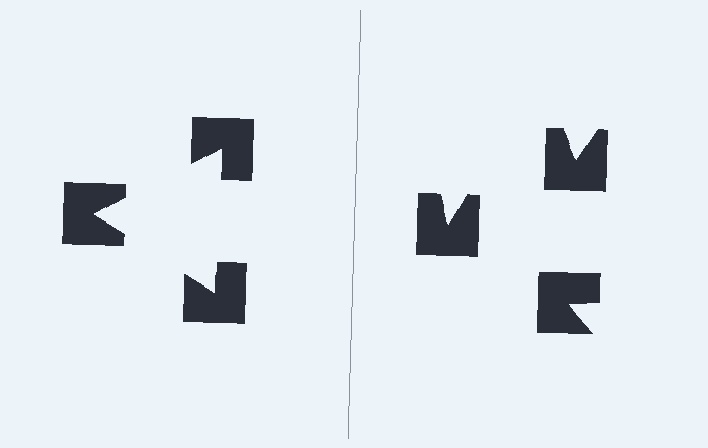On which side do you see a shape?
An illusory triangle appears on the left side. On the right side the wedge cuts are rotated, so no coherent shape forms.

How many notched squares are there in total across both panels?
6 — 3 on each side.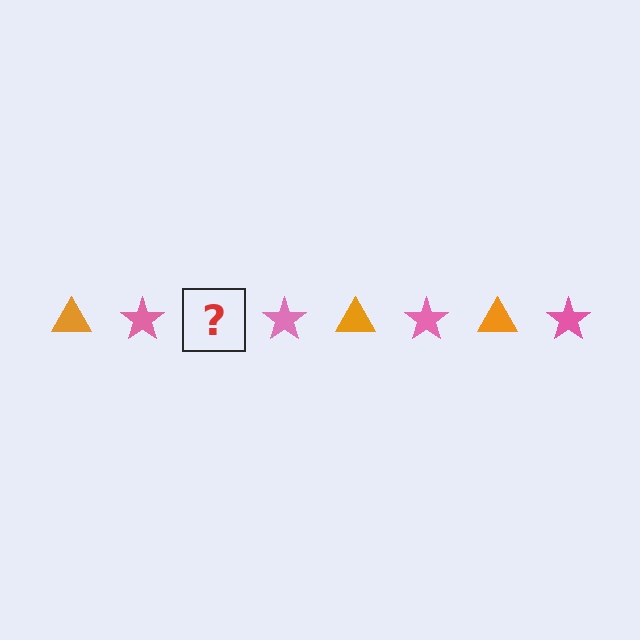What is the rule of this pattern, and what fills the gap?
The rule is that the pattern alternates between orange triangle and pink star. The gap should be filled with an orange triangle.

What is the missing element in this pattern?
The missing element is an orange triangle.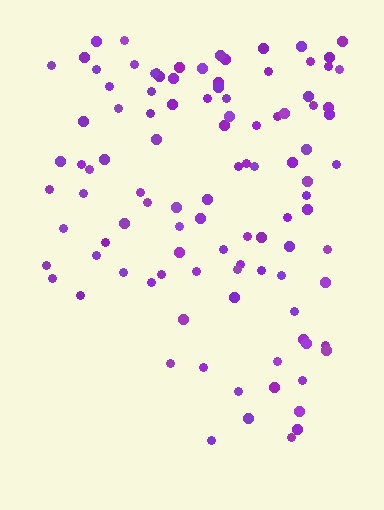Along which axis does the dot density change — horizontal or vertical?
Vertical.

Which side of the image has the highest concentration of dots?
The top.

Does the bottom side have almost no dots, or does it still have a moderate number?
Still a moderate number, just noticeably fewer than the top.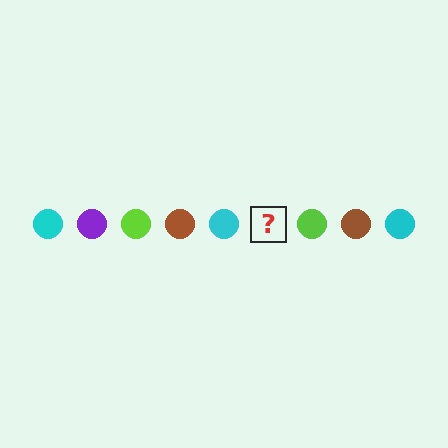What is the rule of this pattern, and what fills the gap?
The rule is that the pattern cycles through cyan, purple, lime, brown circles. The gap should be filled with a purple circle.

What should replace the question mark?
The question mark should be replaced with a purple circle.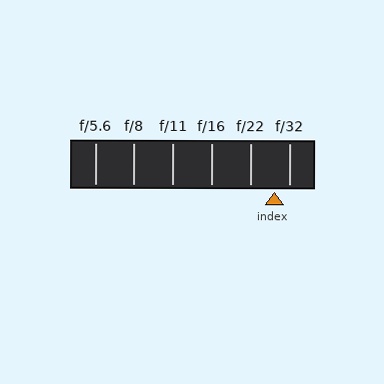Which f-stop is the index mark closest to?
The index mark is closest to f/32.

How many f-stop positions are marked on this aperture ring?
There are 6 f-stop positions marked.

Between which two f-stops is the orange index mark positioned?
The index mark is between f/22 and f/32.